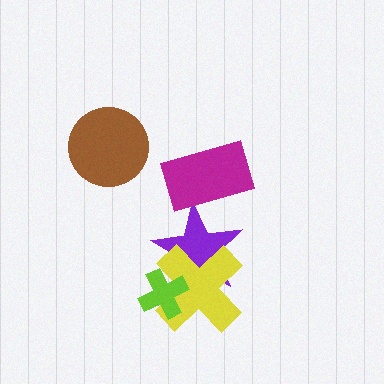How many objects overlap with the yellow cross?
2 objects overlap with the yellow cross.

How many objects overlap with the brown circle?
0 objects overlap with the brown circle.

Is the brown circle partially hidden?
No, no other shape covers it.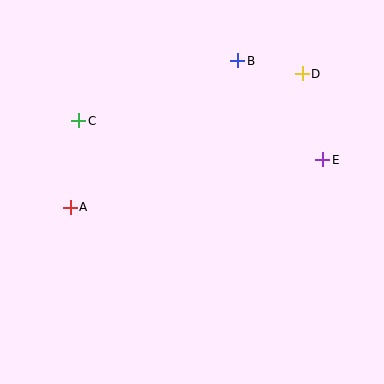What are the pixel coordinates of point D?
Point D is at (302, 74).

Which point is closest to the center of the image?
Point A at (70, 207) is closest to the center.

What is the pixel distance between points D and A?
The distance between D and A is 268 pixels.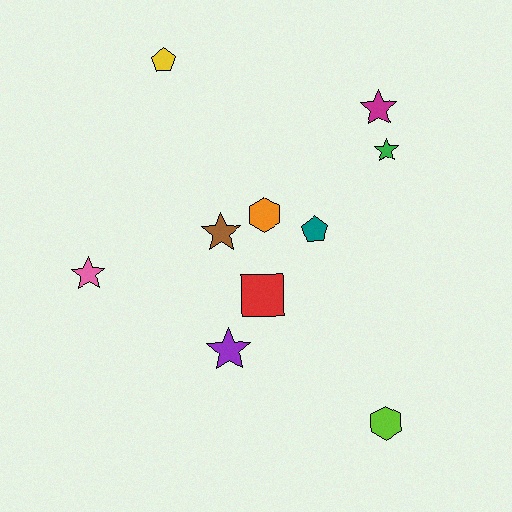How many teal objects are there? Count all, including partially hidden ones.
There is 1 teal object.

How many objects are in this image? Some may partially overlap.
There are 10 objects.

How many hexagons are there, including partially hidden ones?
There are 2 hexagons.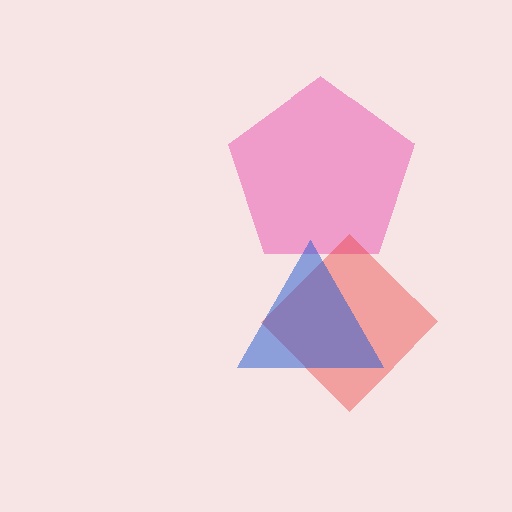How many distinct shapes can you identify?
There are 3 distinct shapes: a pink pentagon, a red diamond, a blue triangle.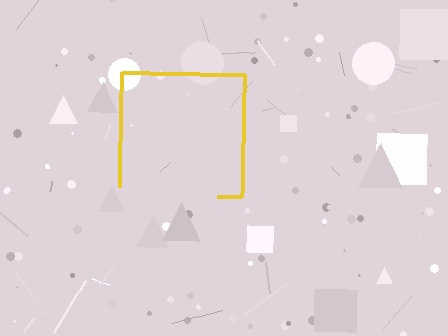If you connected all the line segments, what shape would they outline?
They would outline a square.